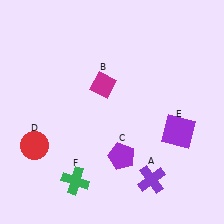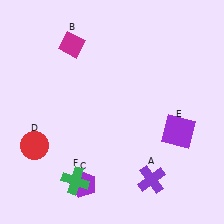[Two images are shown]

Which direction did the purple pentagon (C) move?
The purple pentagon (C) moved left.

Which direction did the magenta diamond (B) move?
The magenta diamond (B) moved up.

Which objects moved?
The objects that moved are: the magenta diamond (B), the purple pentagon (C).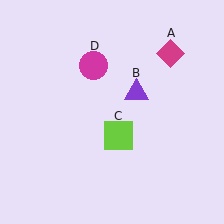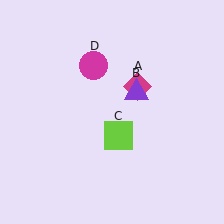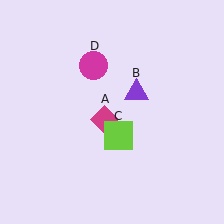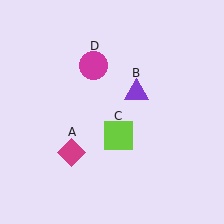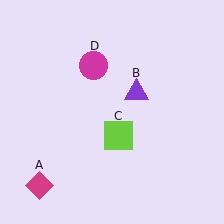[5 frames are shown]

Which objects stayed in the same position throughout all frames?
Purple triangle (object B) and lime square (object C) and magenta circle (object D) remained stationary.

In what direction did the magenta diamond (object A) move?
The magenta diamond (object A) moved down and to the left.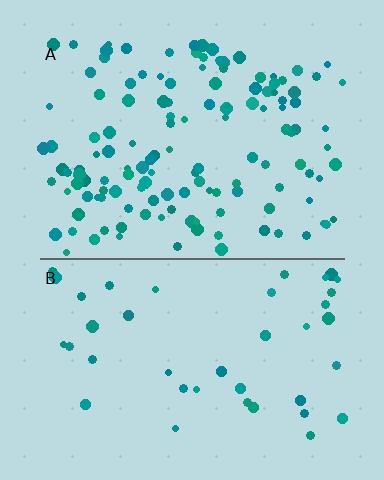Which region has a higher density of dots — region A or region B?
A (the top).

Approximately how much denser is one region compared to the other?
Approximately 3.2× — region A over region B.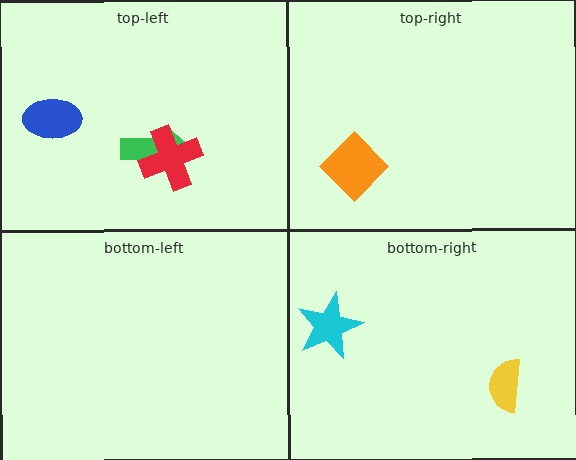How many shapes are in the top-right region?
1.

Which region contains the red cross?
The top-left region.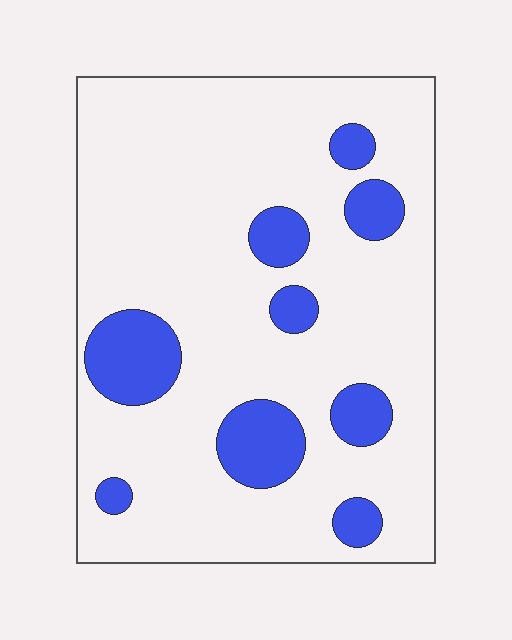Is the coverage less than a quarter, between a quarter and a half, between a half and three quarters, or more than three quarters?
Less than a quarter.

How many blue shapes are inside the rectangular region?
9.